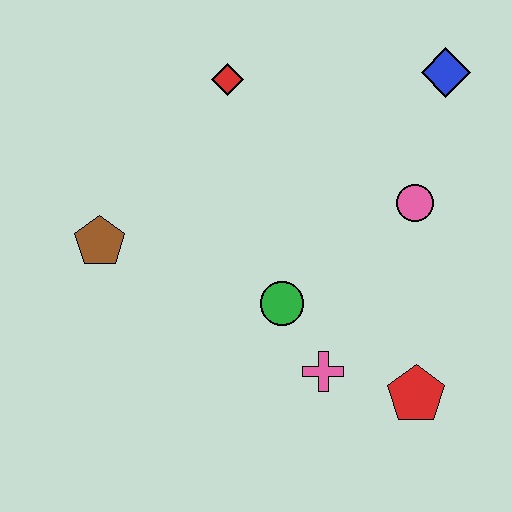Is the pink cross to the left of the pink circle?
Yes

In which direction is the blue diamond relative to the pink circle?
The blue diamond is above the pink circle.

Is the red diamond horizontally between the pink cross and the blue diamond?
No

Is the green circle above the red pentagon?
Yes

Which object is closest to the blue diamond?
The pink circle is closest to the blue diamond.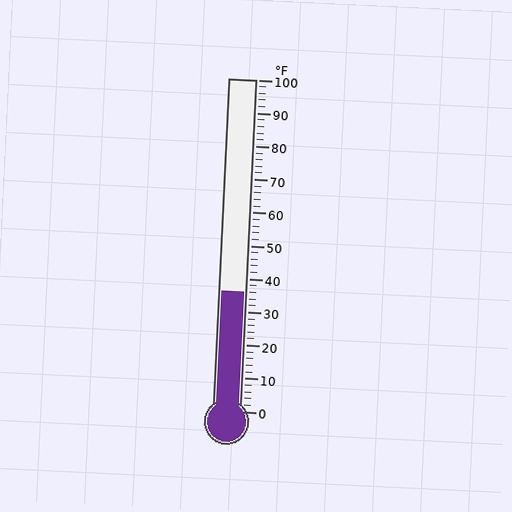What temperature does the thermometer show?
The thermometer shows approximately 36°F.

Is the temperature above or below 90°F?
The temperature is below 90°F.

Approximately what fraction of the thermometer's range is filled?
The thermometer is filled to approximately 35% of its range.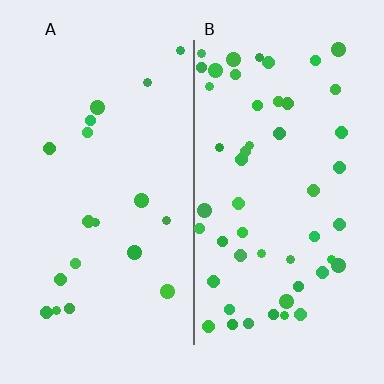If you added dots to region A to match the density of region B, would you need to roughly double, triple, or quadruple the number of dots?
Approximately triple.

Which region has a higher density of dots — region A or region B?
B (the right).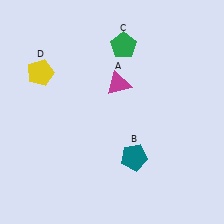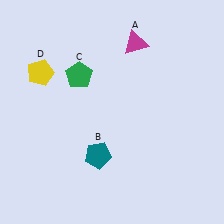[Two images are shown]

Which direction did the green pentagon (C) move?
The green pentagon (C) moved left.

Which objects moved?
The objects that moved are: the magenta triangle (A), the teal pentagon (B), the green pentagon (C).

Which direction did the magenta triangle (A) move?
The magenta triangle (A) moved up.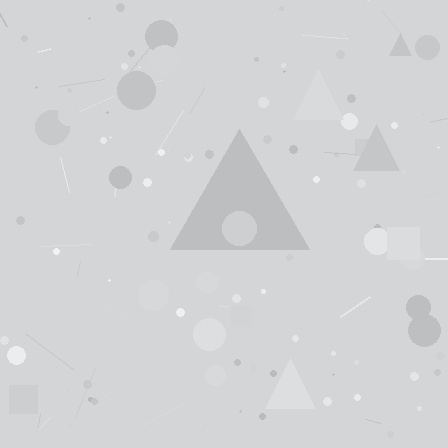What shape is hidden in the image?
A triangle is hidden in the image.